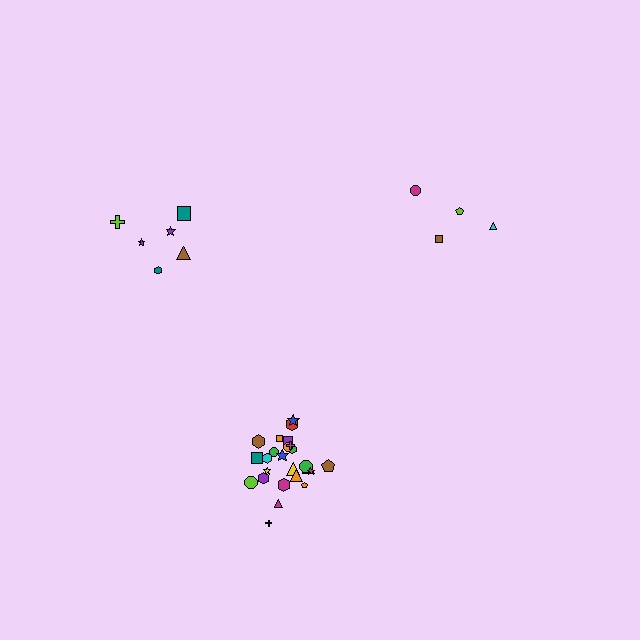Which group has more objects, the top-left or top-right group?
The top-left group.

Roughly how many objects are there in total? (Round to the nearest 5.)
Roughly 35 objects in total.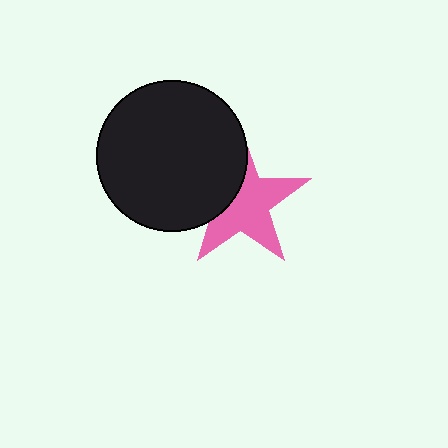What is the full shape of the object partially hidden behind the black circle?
The partially hidden object is a pink star.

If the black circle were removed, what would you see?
You would see the complete pink star.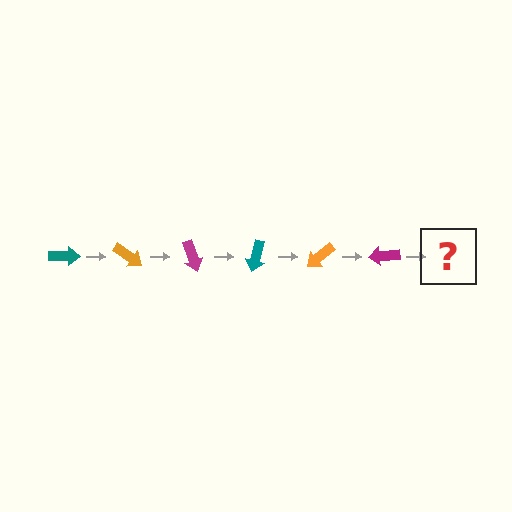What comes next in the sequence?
The next element should be a teal arrow, rotated 210 degrees from the start.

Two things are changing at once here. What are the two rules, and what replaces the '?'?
The two rules are that it rotates 35 degrees each step and the color cycles through teal, orange, and magenta. The '?' should be a teal arrow, rotated 210 degrees from the start.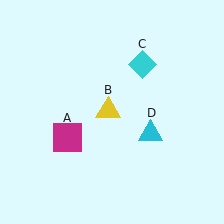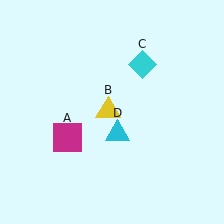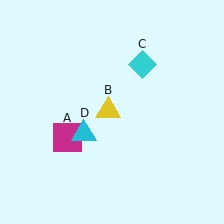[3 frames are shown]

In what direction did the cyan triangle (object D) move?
The cyan triangle (object D) moved left.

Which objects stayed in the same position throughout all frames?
Magenta square (object A) and yellow triangle (object B) and cyan diamond (object C) remained stationary.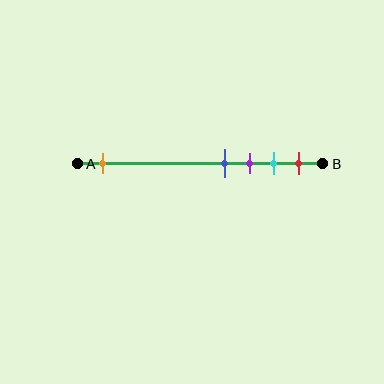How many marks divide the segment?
There are 5 marks dividing the segment.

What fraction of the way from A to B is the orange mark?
The orange mark is approximately 10% (0.1) of the way from A to B.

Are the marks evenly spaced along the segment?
No, the marks are not evenly spaced.